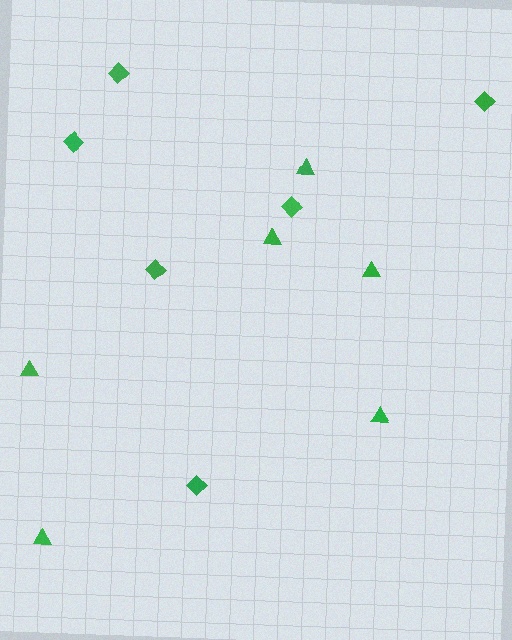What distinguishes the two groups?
There are 2 groups: one group of triangles (6) and one group of diamonds (6).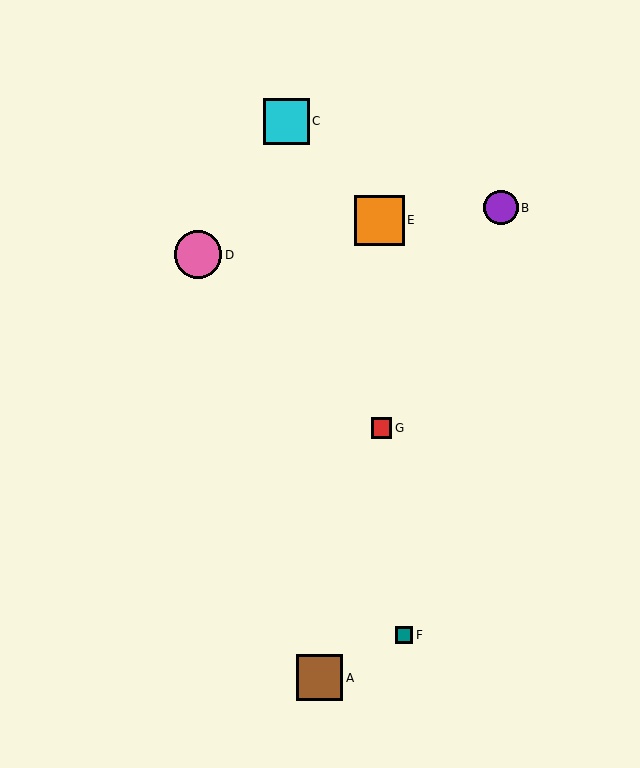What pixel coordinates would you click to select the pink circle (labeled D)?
Click at (198, 255) to select the pink circle D.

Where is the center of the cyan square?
The center of the cyan square is at (286, 121).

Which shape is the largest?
The orange square (labeled E) is the largest.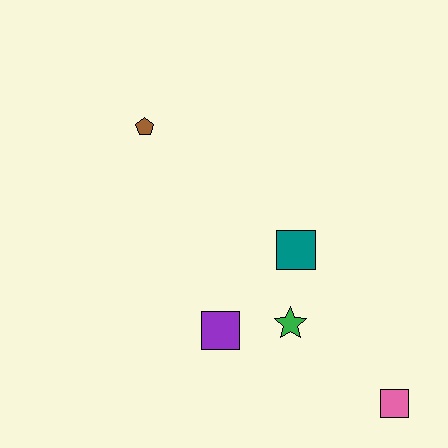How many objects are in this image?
There are 5 objects.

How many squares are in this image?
There are 3 squares.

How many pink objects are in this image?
There is 1 pink object.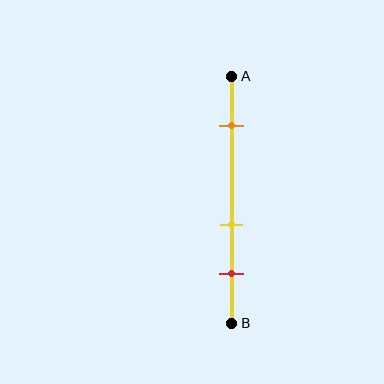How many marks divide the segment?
There are 3 marks dividing the segment.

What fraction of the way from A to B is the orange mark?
The orange mark is approximately 20% (0.2) of the way from A to B.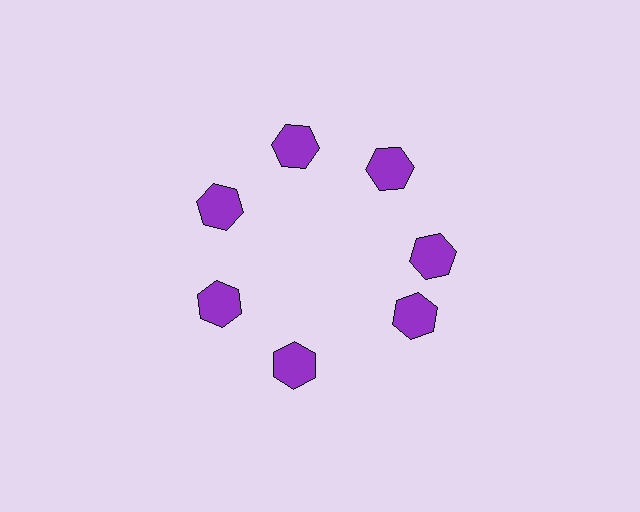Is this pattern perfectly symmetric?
No. The 7 purple hexagons are arranged in a ring, but one element near the 5 o'clock position is rotated out of alignment along the ring, breaking the 7-fold rotational symmetry.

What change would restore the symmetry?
The symmetry would be restored by rotating it back into even spacing with its neighbors so that all 7 hexagons sit at equal angles and equal distance from the center.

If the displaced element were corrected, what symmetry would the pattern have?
It would have 7-fold rotational symmetry — the pattern would map onto itself every 51 degrees.